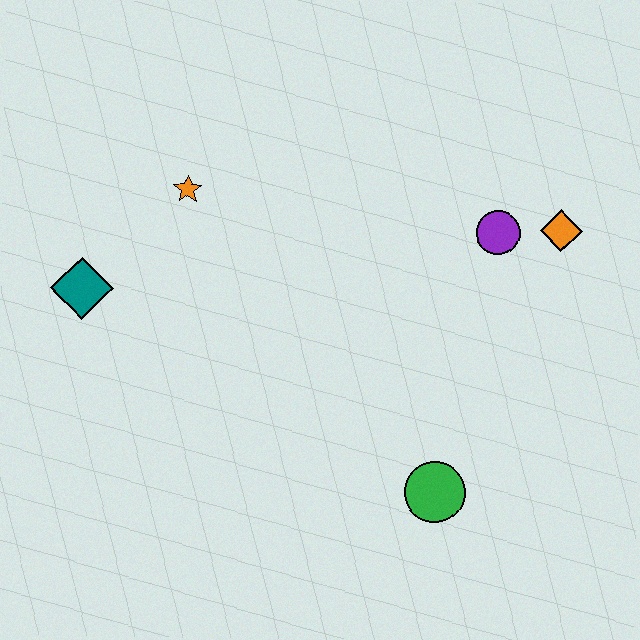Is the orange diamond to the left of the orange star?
No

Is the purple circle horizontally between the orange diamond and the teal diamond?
Yes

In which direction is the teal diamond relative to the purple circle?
The teal diamond is to the left of the purple circle.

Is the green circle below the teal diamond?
Yes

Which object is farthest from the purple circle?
The teal diamond is farthest from the purple circle.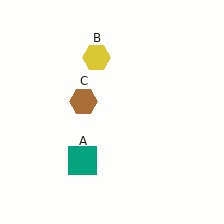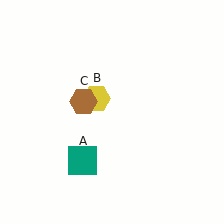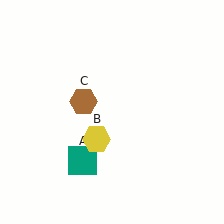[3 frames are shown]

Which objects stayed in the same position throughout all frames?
Teal square (object A) and brown hexagon (object C) remained stationary.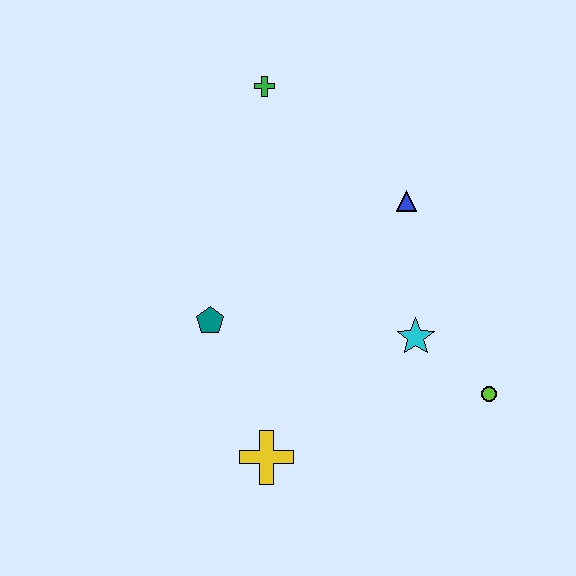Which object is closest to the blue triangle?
The cyan star is closest to the blue triangle.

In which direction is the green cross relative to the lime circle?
The green cross is above the lime circle.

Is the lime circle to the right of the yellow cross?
Yes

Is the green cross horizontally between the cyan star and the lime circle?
No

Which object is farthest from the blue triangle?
The yellow cross is farthest from the blue triangle.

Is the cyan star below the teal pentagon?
Yes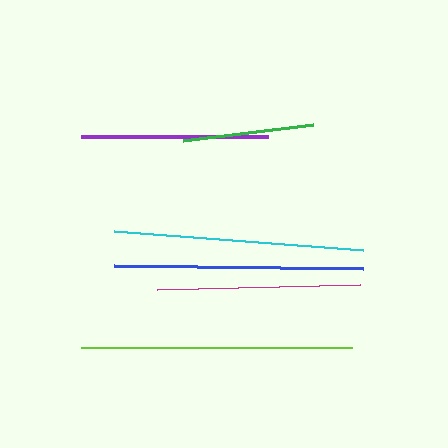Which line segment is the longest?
The lime line is the longest at approximately 271 pixels.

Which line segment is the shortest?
The green line is the shortest at approximately 132 pixels.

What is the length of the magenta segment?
The magenta segment is approximately 203 pixels long.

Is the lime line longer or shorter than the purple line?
The lime line is longer than the purple line.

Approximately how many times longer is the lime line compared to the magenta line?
The lime line is approximately 1.3 times the length of the magenta line.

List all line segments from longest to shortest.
From longest to shortest: lime, blue, cyan, magenta, purple, green.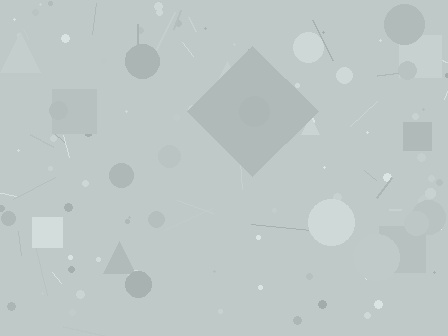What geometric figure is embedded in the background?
A diamond is embedded in the background.